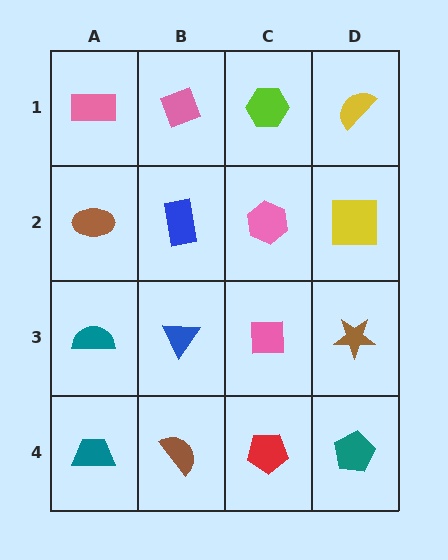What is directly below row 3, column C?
A red pentagon.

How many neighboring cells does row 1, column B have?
3.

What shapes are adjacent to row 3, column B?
A blue rectangle (row 2, column B), a brown semicircle (row 4, column B), a teal semicircle (row 3, column A), a pink square (row 3, column C).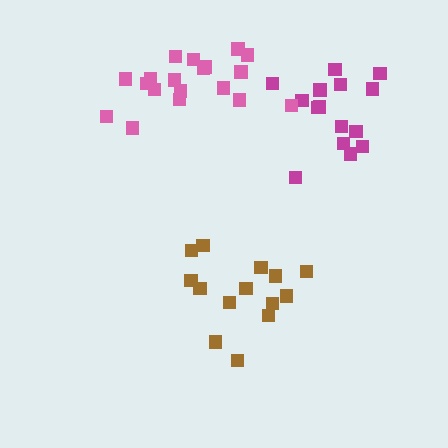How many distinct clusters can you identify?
There are 3 distinct clusters.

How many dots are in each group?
Group 1: 14 dots, Group 2: 15 dots, Group 3: 19 dots (48 total).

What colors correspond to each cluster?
The clusters are colored: brown, magenta, pink.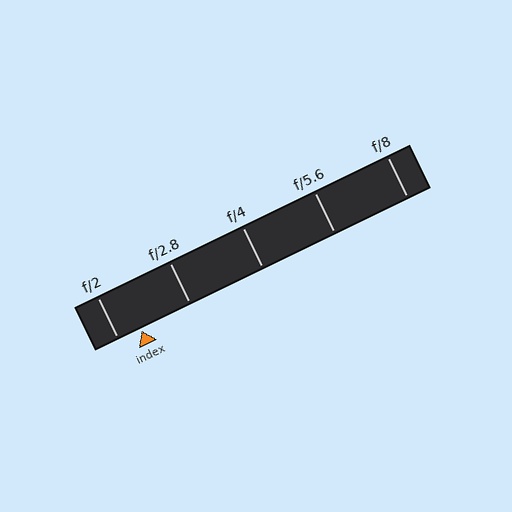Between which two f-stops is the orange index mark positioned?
The index mark is between f/2 and f/2.8.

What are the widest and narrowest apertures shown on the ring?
The widest aperture shown is f/2 and the narrowest is f/8.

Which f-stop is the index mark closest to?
The index mark is closest to f/2.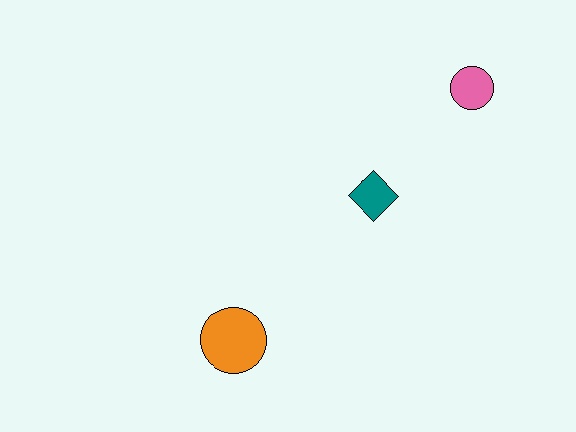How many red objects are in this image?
There are no red objects.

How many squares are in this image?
There are no squares.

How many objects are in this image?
There are 3 objects.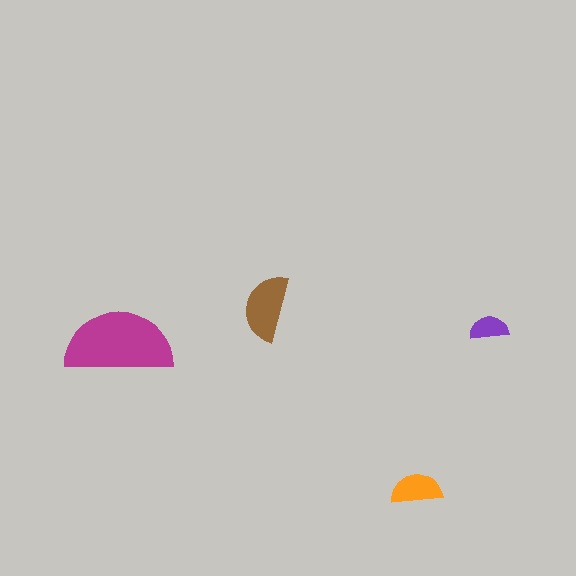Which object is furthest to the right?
The purple semicircle is rightmost.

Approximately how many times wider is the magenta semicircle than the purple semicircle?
About 3 times wider.